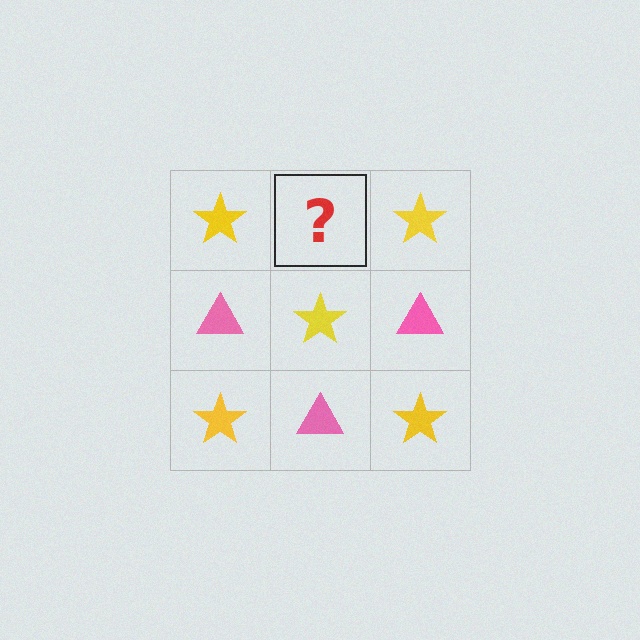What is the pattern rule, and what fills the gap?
The rule is that it alternates yellow star and pink triangle in a checkerboard pattern. The gap should be filled with a pink triangle.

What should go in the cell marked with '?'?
The missing cell should contain a pink triangle.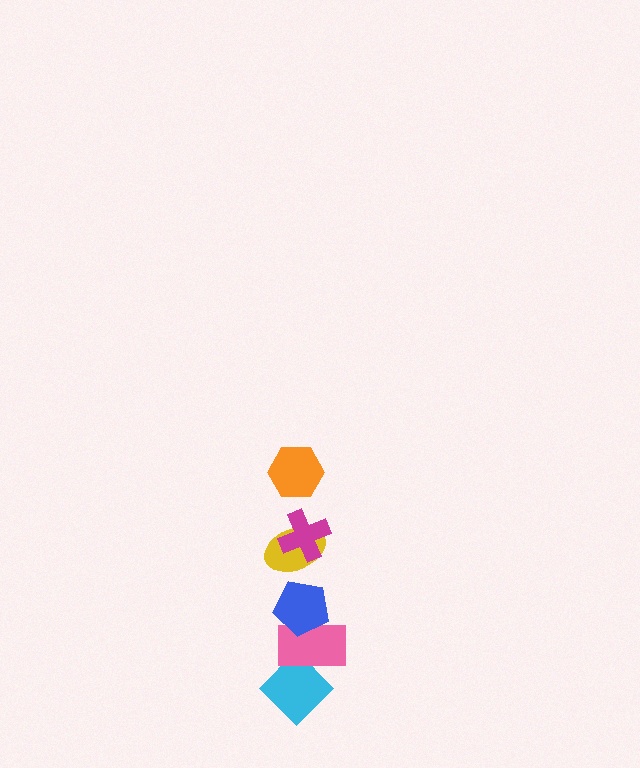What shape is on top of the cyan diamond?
The pink rectangle is on top of the cyan diamond.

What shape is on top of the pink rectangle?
The blue pentagon is on top of the pink rectangle.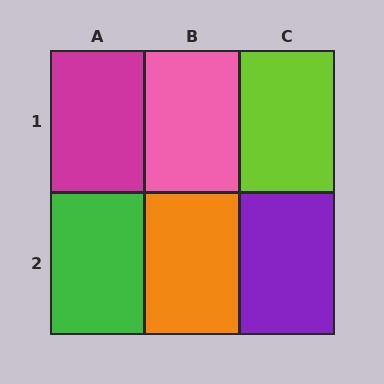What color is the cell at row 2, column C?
Purple.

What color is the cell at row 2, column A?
Green.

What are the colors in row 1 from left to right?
Magenta, pink, lime.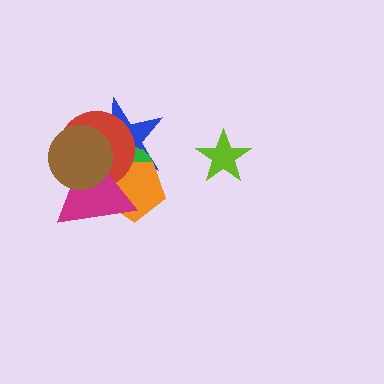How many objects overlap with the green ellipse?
5 objects overlap with the green ellipse.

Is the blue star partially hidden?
Yes, it is partially covered by another shape.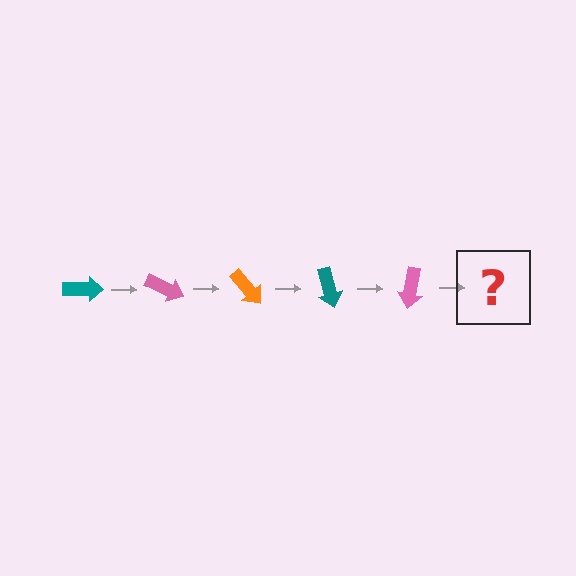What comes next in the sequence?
The next element should be an orange arrow, rotated 125 degrees from the start.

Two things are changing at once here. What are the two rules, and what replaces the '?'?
The two rules are that it rotates 25 degrees each step and the color cycles through teal, pink, and orange. The '?' should be an orange arrow, rotated 125 degrees from the start.